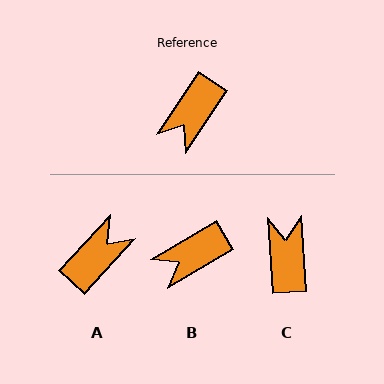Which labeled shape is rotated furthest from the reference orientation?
A, about 171 degrees away.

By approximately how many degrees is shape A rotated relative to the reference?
Approximately 171 degrees counter-clockwise.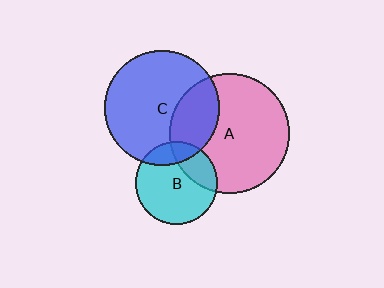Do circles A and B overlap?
Yes.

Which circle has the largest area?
Circle A (pink).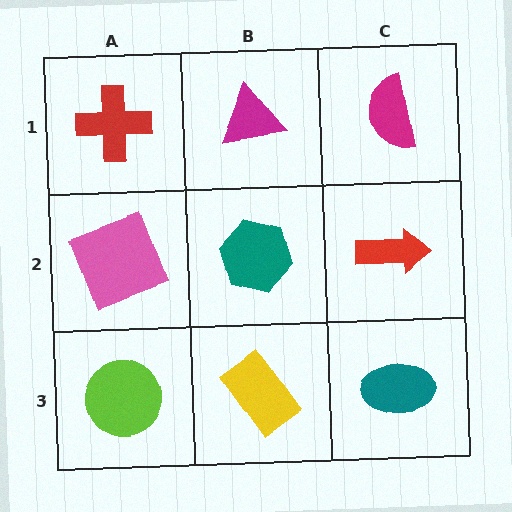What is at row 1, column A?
A red cross.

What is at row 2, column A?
A pink square.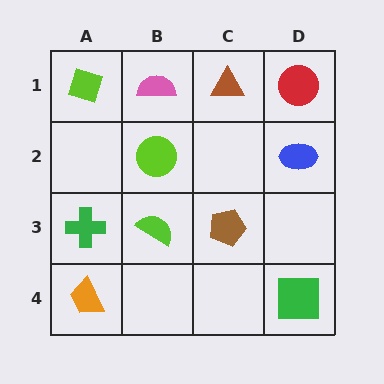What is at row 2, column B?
A lime circle.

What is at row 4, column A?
An orange trapezoid.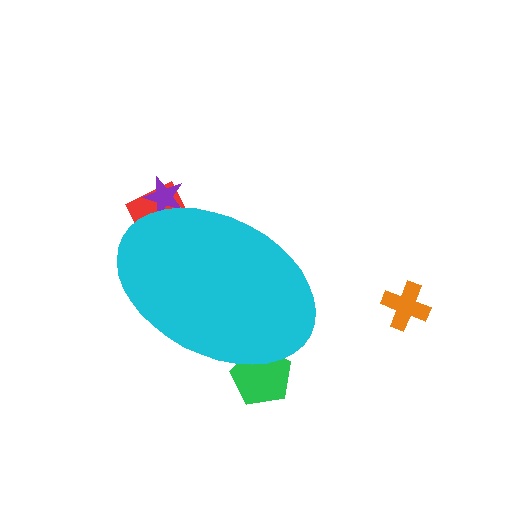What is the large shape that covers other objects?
A cyan ellipse.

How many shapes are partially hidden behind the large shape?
3 shapes are partially hidden.